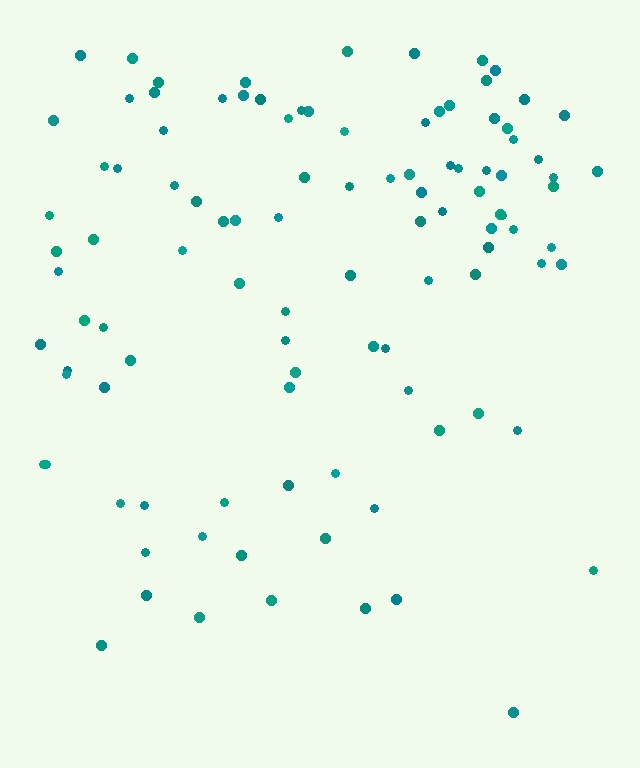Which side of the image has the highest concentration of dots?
The top.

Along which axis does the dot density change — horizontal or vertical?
Vertical.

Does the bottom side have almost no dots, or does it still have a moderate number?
Still a moderate number, just noticeably fewer than the top.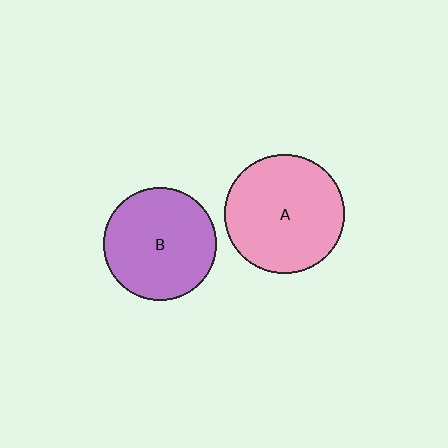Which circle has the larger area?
Circle A (pink).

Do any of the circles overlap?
No, none of the circles overlap.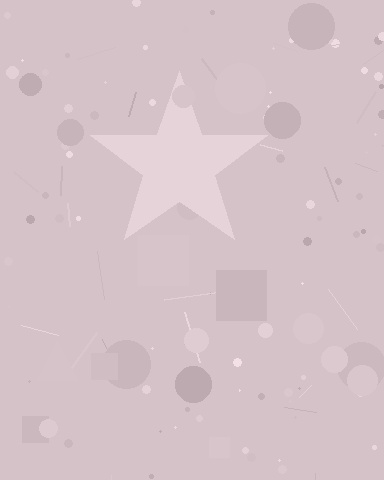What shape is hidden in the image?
A star is hidden in the image.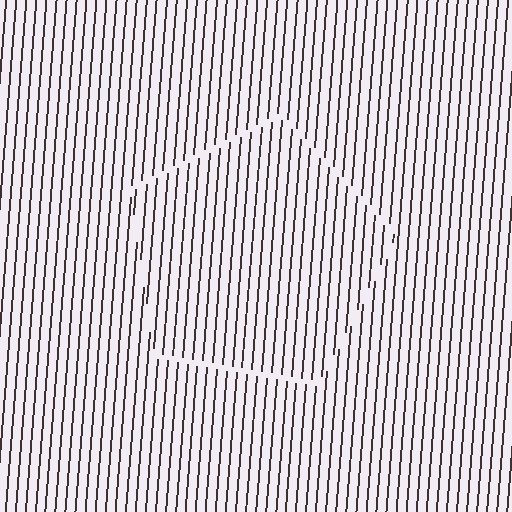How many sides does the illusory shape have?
5 sides — the line-ends trace a pentagon.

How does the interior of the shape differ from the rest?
The interior of the shape contains the same grating, shifted by half a period — the contour is defined by the phase discontinuity where line-ends from the inner and outer gratings abut.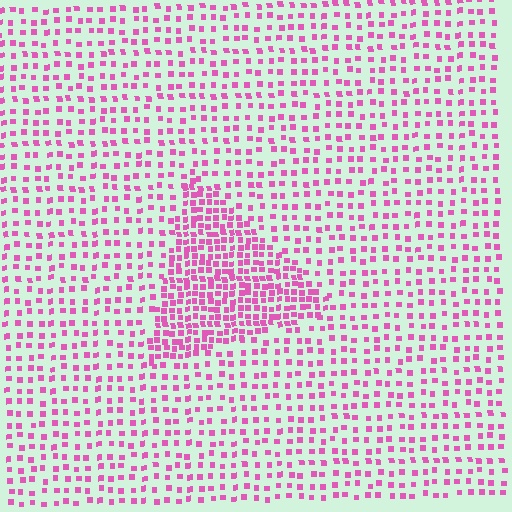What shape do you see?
I see a triangle.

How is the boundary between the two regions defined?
The boundary is defined by a change in element density (approximately 2.2x ratio). All elements are the same color, size, and shape.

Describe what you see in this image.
The image contains small pink elements arranged at two different densities. A triangle-shaped region is visible where the elements are more densely packed than the surrounding area.